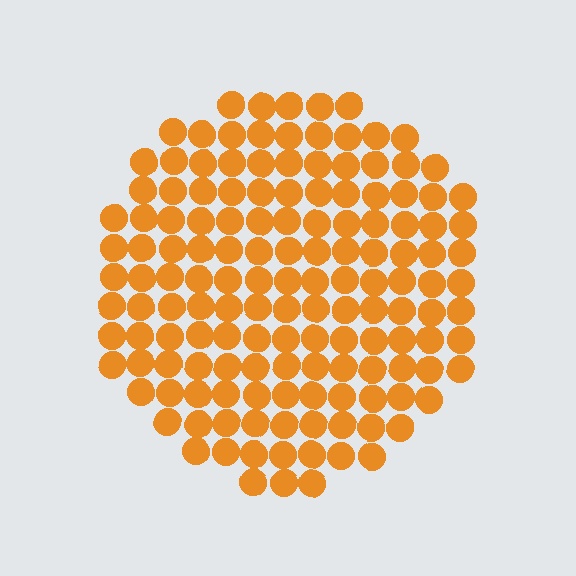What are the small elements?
The small elements are circles.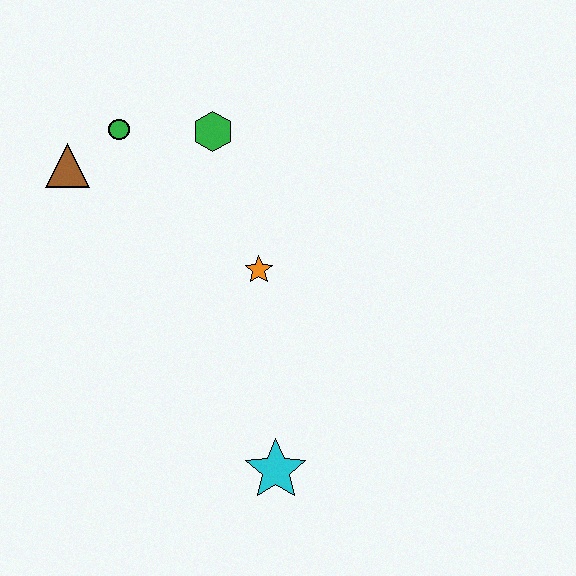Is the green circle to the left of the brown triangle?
No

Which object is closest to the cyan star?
The orange star is closest to the cyan star.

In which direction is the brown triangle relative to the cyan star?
The brown triangle is above the cyan star.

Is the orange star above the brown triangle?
No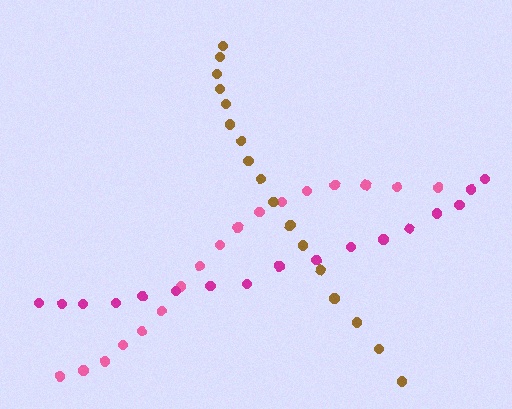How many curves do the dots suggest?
There are 3 distinct paths.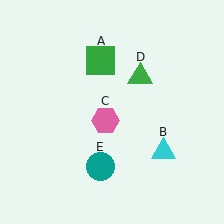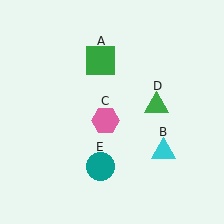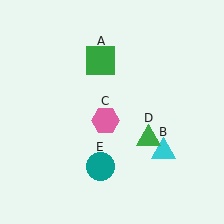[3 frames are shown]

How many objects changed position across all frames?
1 object changed position: green triangle (object D).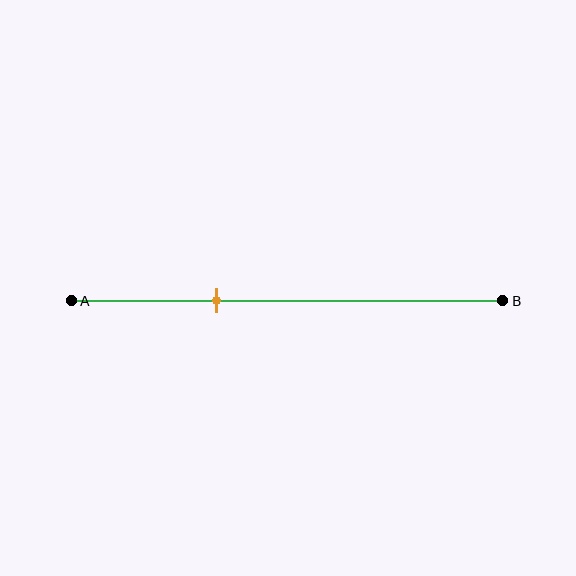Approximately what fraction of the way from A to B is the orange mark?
The orange mark is approximately 35% of the way from A to B.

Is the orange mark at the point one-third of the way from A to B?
Yes, the mark is approximately at the one-third point.